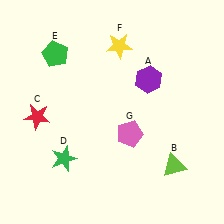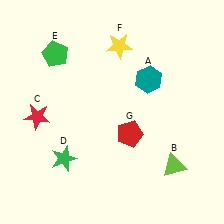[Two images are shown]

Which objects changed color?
A changed from purple to teal. G changed from pink to red.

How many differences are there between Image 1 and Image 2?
There are 2 differences between the two images.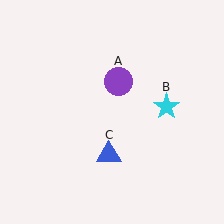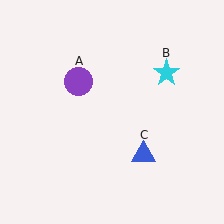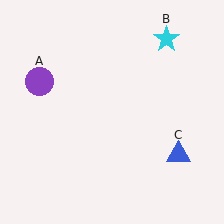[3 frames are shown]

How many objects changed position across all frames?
3 objects changed position: purple circle (object A), cyan star (object B), blue triangle (object C).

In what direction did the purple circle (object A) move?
The purple circle (object A) moved left.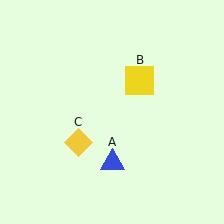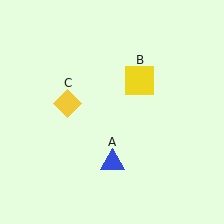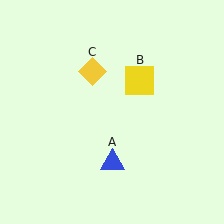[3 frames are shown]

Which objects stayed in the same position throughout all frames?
Blue triangle (object A) and yellow square (object B) remained stationary.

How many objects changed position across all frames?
1 object changed position: yellow diamond (object C).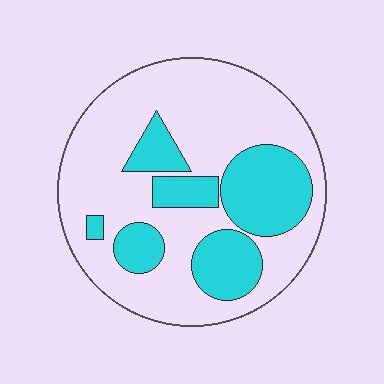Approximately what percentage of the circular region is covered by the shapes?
Approximately 30%.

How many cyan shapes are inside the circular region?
6.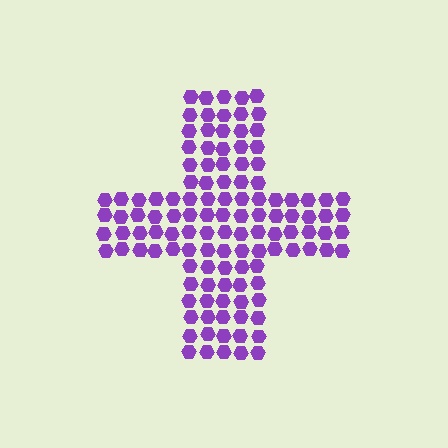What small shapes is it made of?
It is made of small hexagons.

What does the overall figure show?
The overall figure shows a cross.